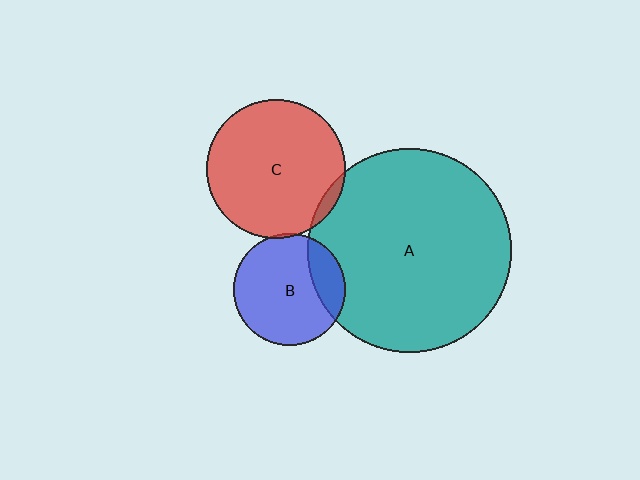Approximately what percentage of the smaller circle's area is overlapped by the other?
Approximately 20%.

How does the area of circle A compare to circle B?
Approximately 3.3 times.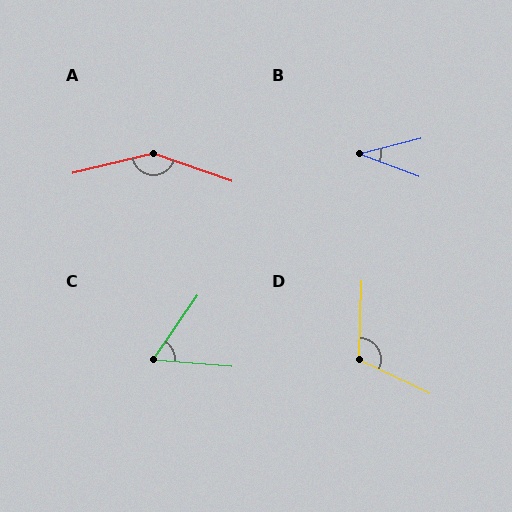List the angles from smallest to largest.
B (35°), C (60°), D (113°), A (147°).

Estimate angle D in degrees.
Approximately 113 degrees.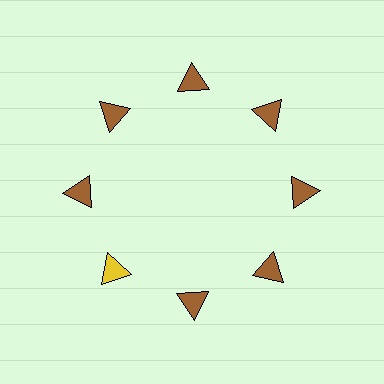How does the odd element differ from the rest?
It has a different color: yellow instead of brown.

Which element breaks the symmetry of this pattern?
The yellow triangle at roughly the 8 o'clock position breaks the symmetry. All other shapes are brown triangles.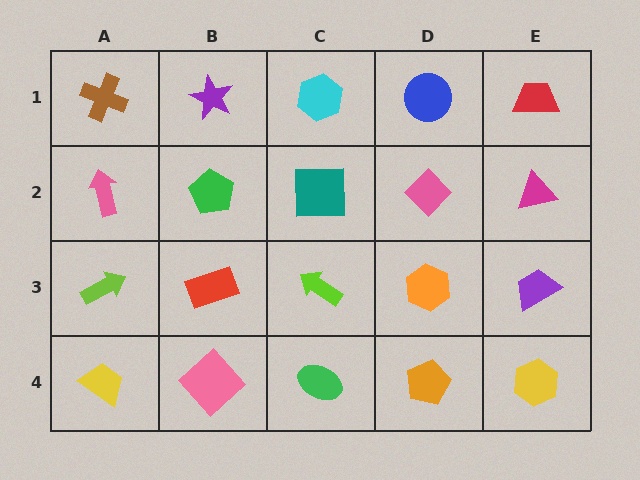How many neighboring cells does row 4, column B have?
3.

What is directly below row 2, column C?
A lime arrow.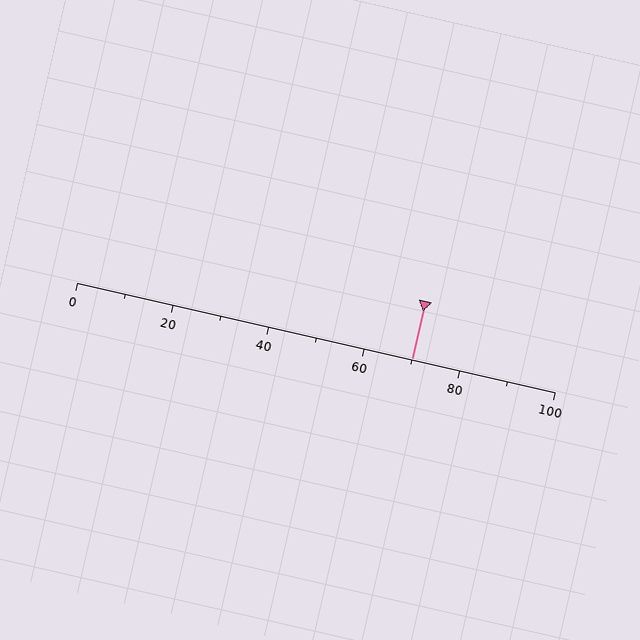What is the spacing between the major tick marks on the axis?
The major ticks are spaced 20 apart.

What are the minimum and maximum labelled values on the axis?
The axis runs from 0 to 100.